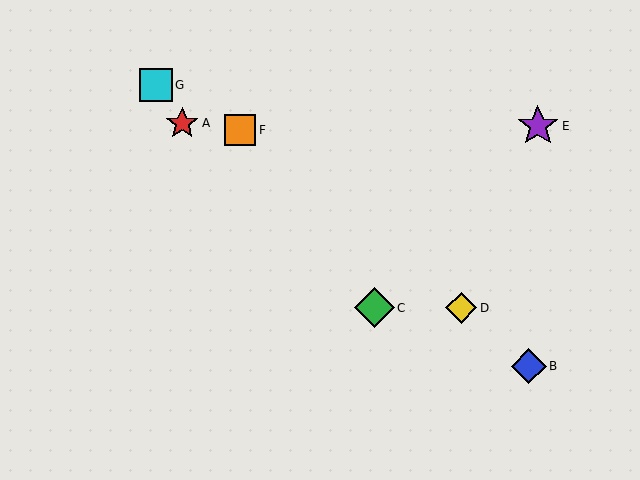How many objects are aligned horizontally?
2 objects (C, D) are aligned horizontally.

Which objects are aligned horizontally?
Objects C, D are aligned horizontally.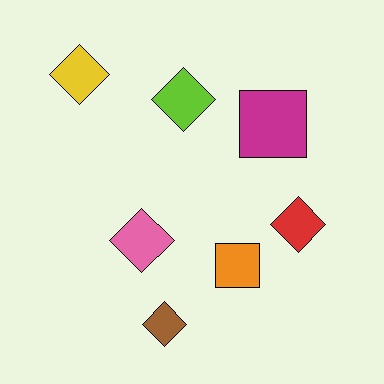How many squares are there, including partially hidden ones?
There are 2 squares.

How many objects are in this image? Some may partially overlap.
There are 7 objects.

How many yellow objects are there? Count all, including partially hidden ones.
There is 1 yellow object.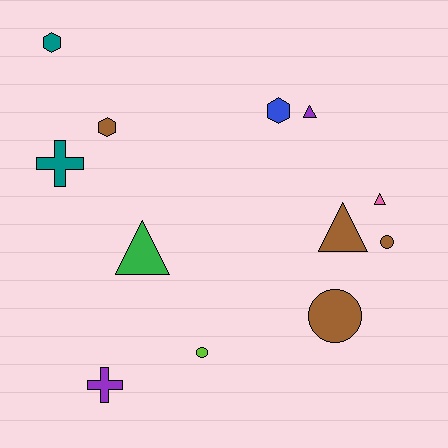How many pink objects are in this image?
There is 1 pink object.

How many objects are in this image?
There are 12 objects.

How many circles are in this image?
There are 3 circles.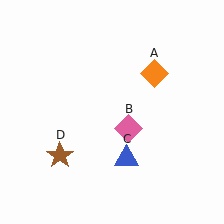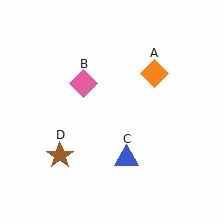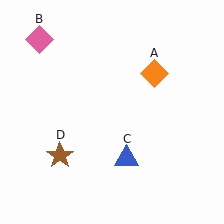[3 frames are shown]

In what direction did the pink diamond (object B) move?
The pink diamond (object B) moved up and to the left.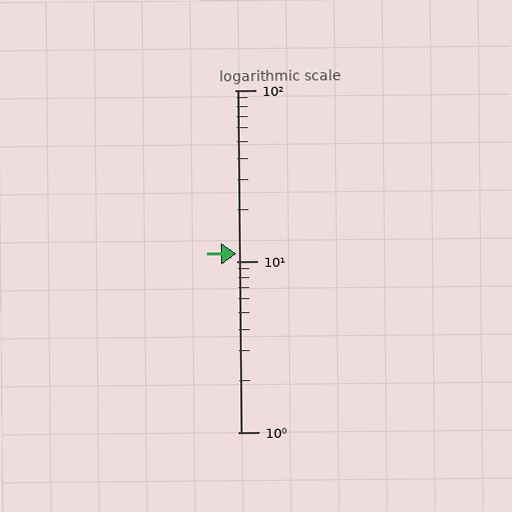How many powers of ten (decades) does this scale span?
The scale spans 2 decades, from 1 to 100.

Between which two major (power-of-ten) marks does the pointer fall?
The pointer is between 10 and 100.